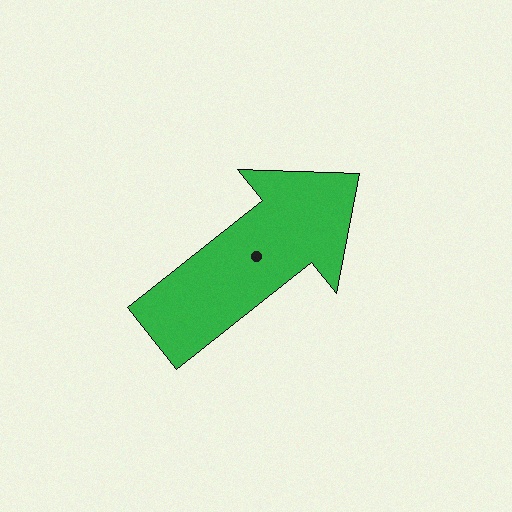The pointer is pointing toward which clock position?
Roughly 2 o'clock.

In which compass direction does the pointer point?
Northeast.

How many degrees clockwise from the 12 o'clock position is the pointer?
Approximately 52 degrees.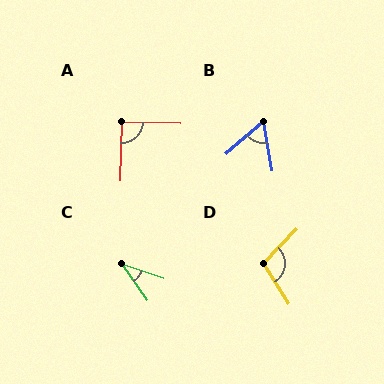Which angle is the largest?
D, at approximately 104 degrees.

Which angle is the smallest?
C, at approximately 37 degrees.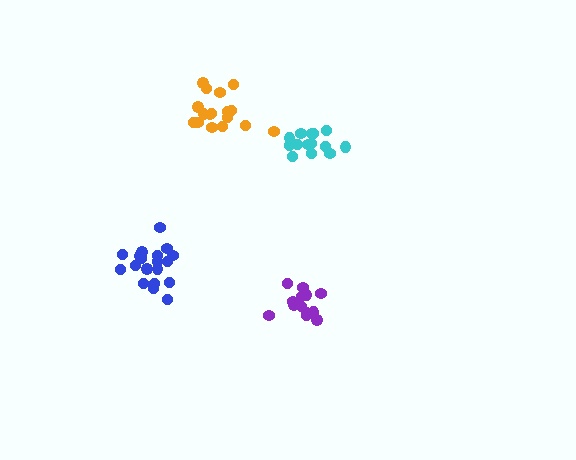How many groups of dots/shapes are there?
There are 4 groups.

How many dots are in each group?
Group 1: 19 dots, Group 2: 17 dots, Group 3: 13 dots, Group 4: 14 dots (63 total).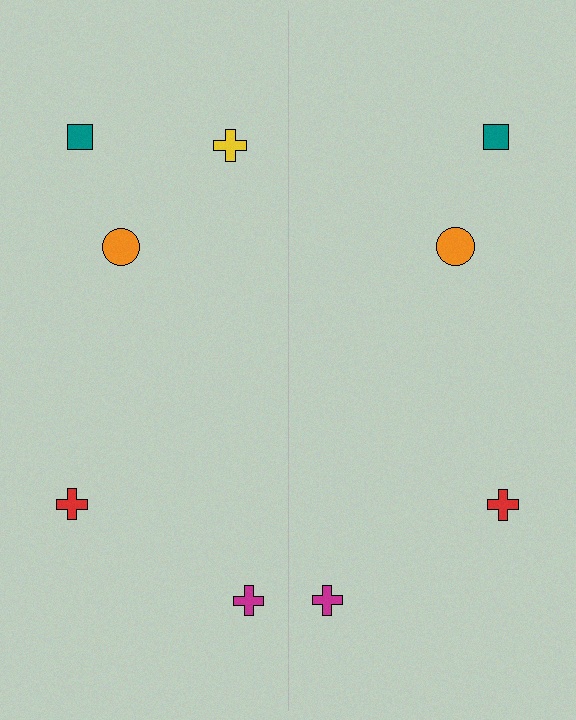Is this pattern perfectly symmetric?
No, the pattern is not perfectly symmetric. A yellow cross is missing from the right side.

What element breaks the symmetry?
A yellow cross is missing from the right side.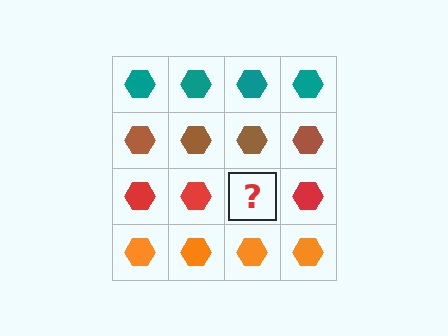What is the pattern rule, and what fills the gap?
The rule is that each row has a consistent color. The gap should be filled with a red hexagon.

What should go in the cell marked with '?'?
The missing cell should contain a red hexagon.